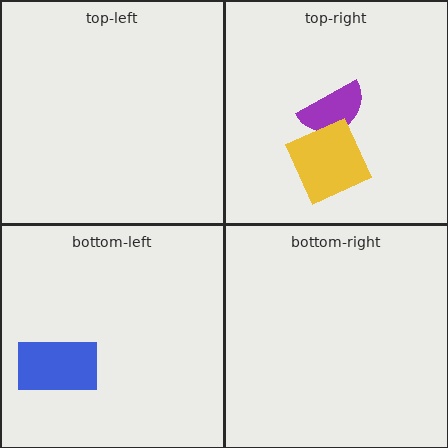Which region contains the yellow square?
The top-right region.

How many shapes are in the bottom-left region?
1.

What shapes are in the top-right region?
The purple semicircle, the yellow square.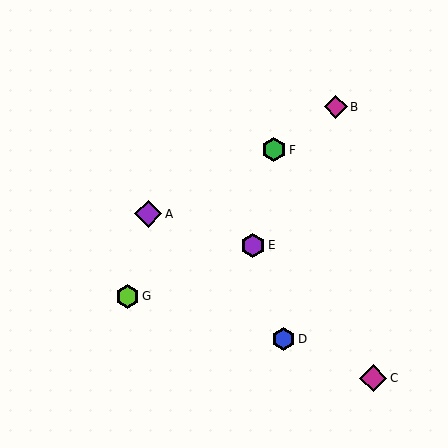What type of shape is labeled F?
Shape F is a green hexagon.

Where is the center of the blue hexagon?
The center of the blue hexagon is at (283, 339).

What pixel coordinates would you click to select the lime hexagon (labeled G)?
Click at (128, 296) to select the lime hexagon G.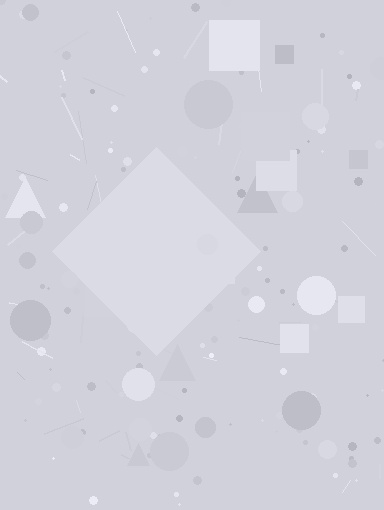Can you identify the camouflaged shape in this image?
The camouflaged shape is a diamond.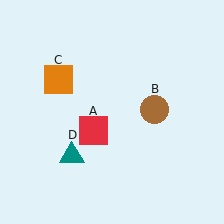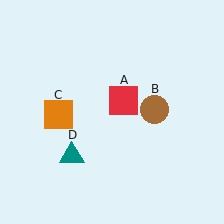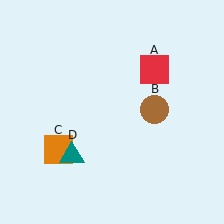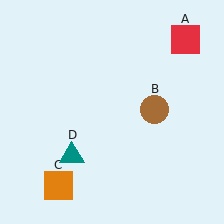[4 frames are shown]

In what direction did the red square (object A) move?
The red square (object A) moved up and to the right.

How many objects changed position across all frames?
2 objects changed position: red square (object A), orange square (object C).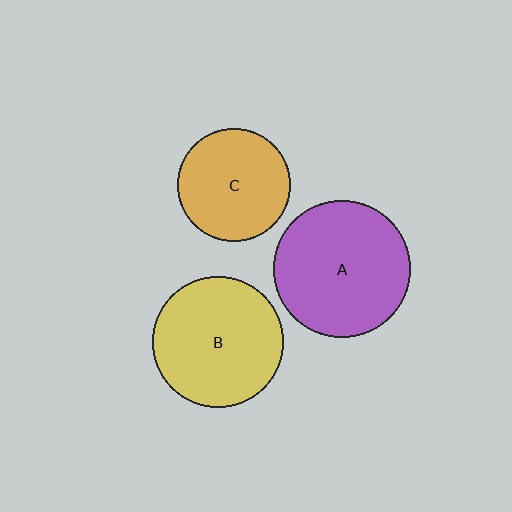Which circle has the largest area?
Circle A (purple).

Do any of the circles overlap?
No, none of the circles overlap.